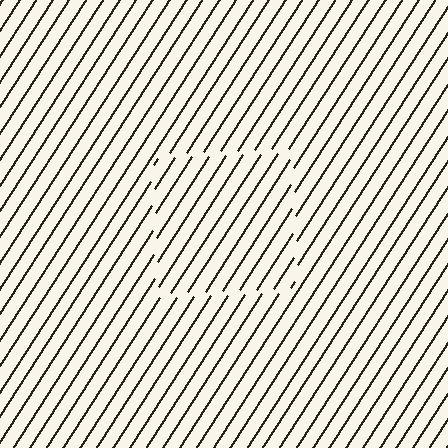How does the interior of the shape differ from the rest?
The interior of the shape contains the same grating, shifted by half a period — the contour is defined by the phase discontinuity where line-ends from the inner and outer gratings abut.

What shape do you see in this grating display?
An illusory square. The interior of the shape contains the same grating, shifted by half a period — the contour is defined by the phase discontinuity where line-ends from the inner and outer gratings abut.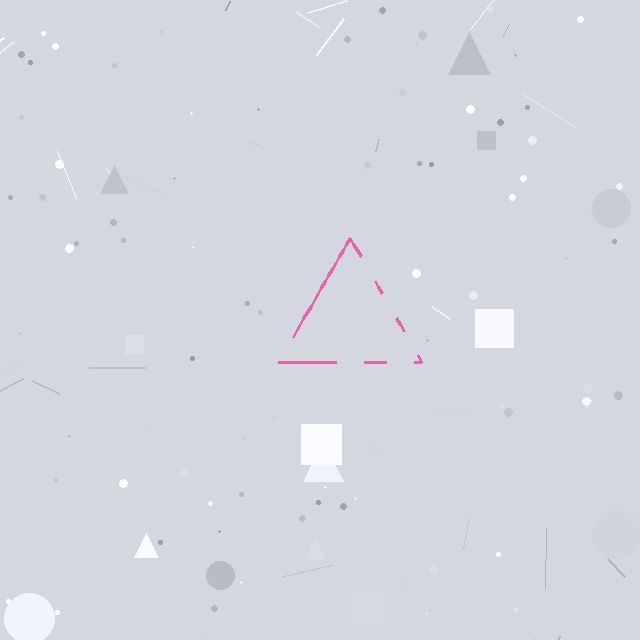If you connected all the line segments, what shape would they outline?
They would outline a triangle.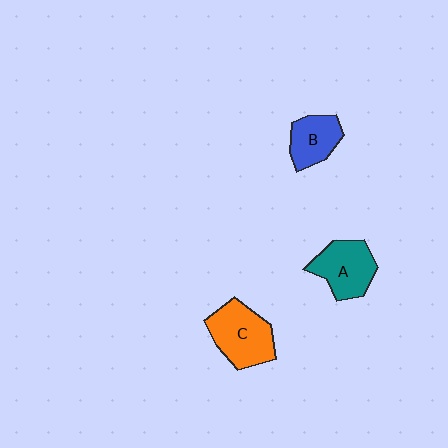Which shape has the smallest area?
Shape B (blue).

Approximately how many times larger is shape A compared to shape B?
Approximately 1.3 times.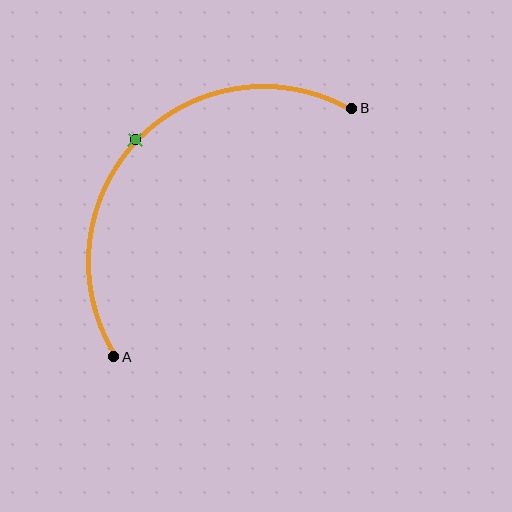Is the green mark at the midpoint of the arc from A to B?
Yes. The green mark lies on the arc at equal arc-length from both A and B — it is the arc midpoint.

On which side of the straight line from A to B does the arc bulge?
The arc bulges above and to the left of the straight line connecting A and B.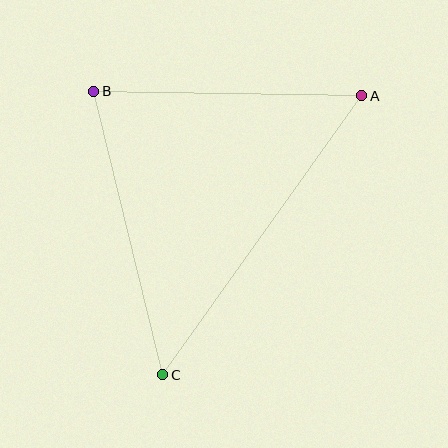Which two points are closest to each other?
Points A and B are closest to each other.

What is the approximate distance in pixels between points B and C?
The distance between B and C is approximately 292 pixels.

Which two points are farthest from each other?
Points A and C are farthest from each other.